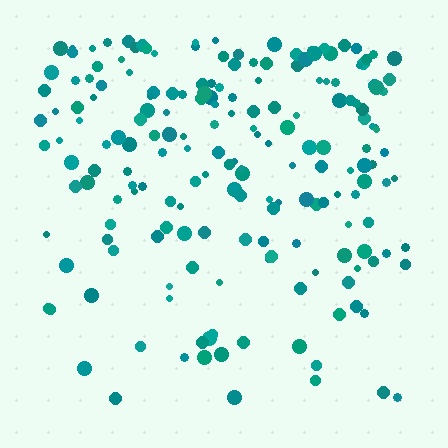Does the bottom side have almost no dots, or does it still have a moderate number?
Still a moderate number, just noticeably fewer than the top.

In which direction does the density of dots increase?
From bottom to top, with the top side densest.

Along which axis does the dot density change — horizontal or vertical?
Vertical.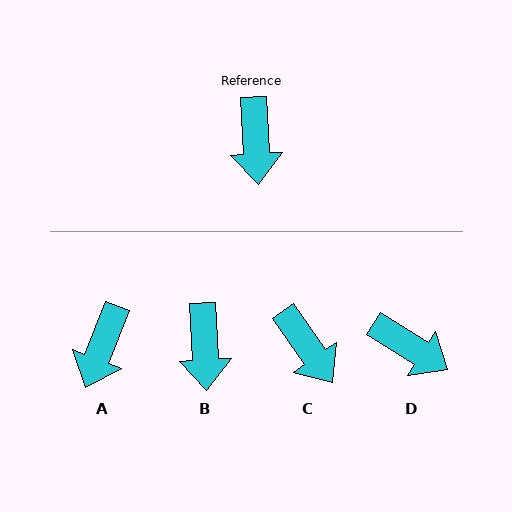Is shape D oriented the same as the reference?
No, it is off by about 55 degrees.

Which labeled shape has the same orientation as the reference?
B.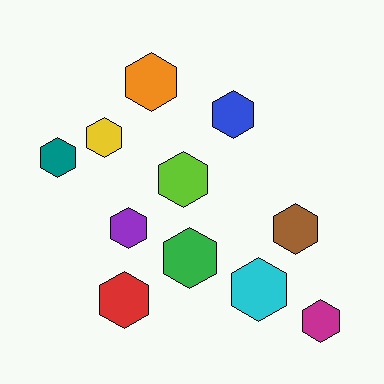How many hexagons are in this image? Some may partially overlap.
There are 11 hexagons.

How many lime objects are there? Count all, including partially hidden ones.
There is 1 lime object.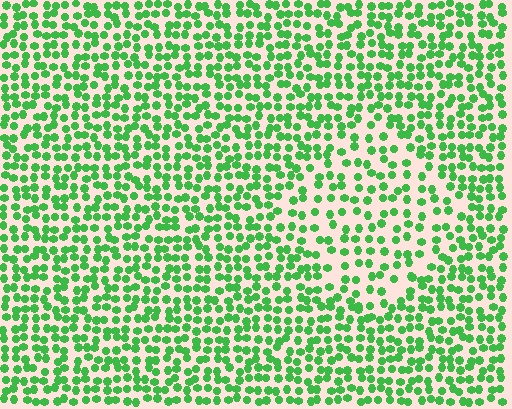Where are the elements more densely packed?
The elements are more densely packed outside the diamond boundary.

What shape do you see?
I see a diamond.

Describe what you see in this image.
The image contains small green elements arranged at two different densities. A diamond-shaped region is visible where the elements are less densely packed than the surrounding area.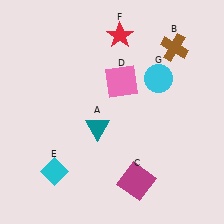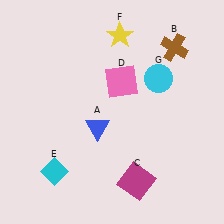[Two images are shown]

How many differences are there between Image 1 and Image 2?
There are 2 differences between the two images.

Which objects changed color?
A changed from teal to blue. F changed from red to yellow.